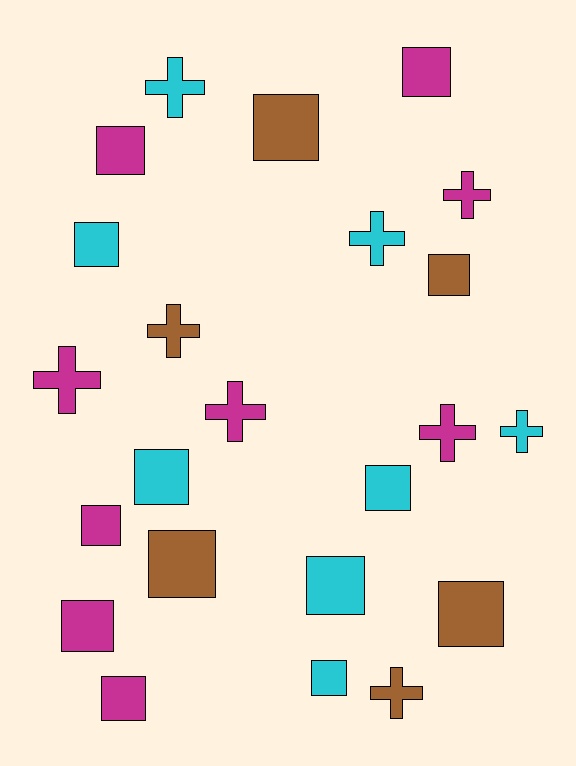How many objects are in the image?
There are 23 objects.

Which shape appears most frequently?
Square, with 14 objects.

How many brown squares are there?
There are 4 brown squares.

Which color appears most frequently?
Magenta, with 9 objects.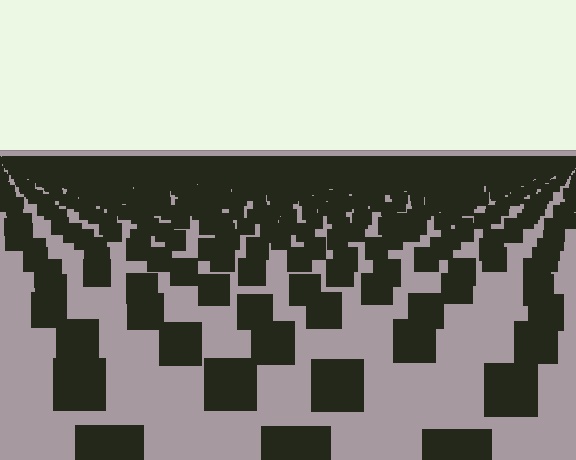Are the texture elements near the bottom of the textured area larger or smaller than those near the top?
Larger. Near the bottom, elements are closer to the viewer and appear at a bigger on-screen size.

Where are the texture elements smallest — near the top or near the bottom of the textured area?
Near the top.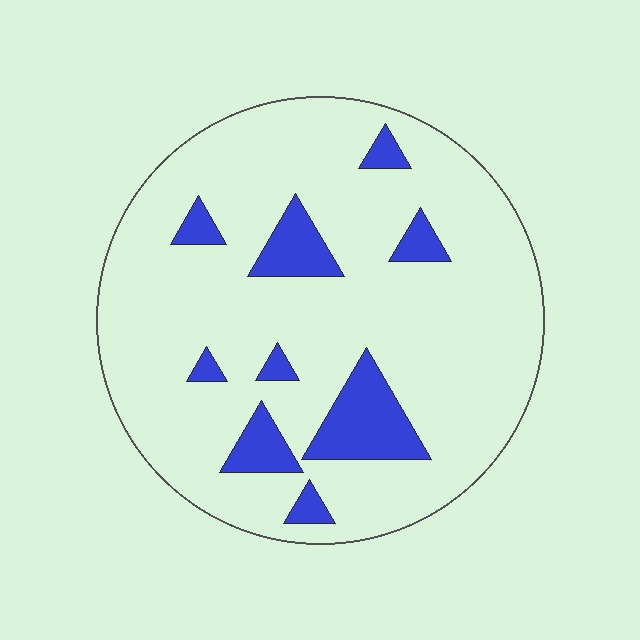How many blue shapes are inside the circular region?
9.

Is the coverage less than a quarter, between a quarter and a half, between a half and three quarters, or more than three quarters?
Less than a quarter.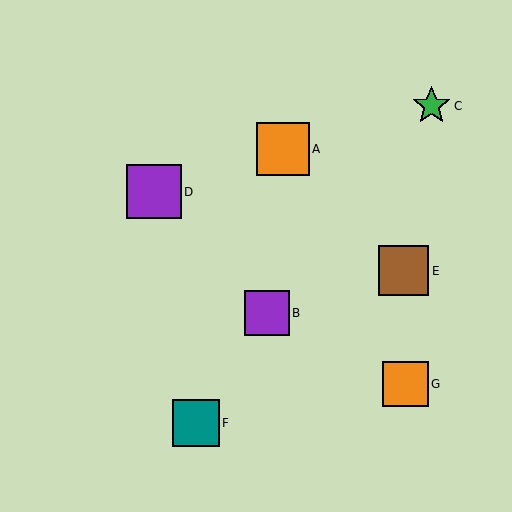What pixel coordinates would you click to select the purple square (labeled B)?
Click at (267, 313) to select the purple square B.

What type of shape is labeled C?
Shape C is a green star.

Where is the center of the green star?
The center of the green star is at (432, 106).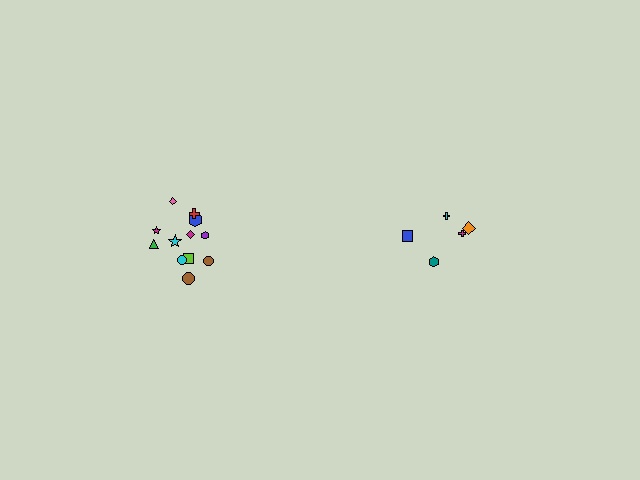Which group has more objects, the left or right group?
The left group.